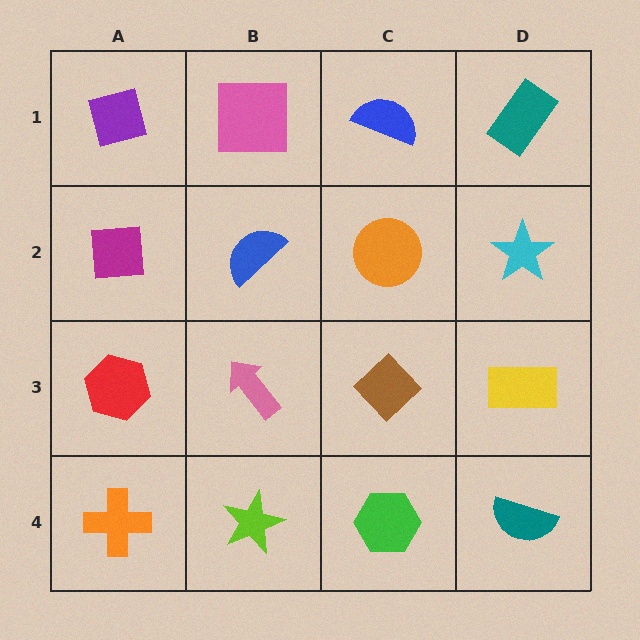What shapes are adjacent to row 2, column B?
A pink square (row 1, column B), a pink arrow (row 3, column B), a magenta square (row 2, column A), an orange circle (row 2, column C).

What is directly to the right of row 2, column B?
An orange circle.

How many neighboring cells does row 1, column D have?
2.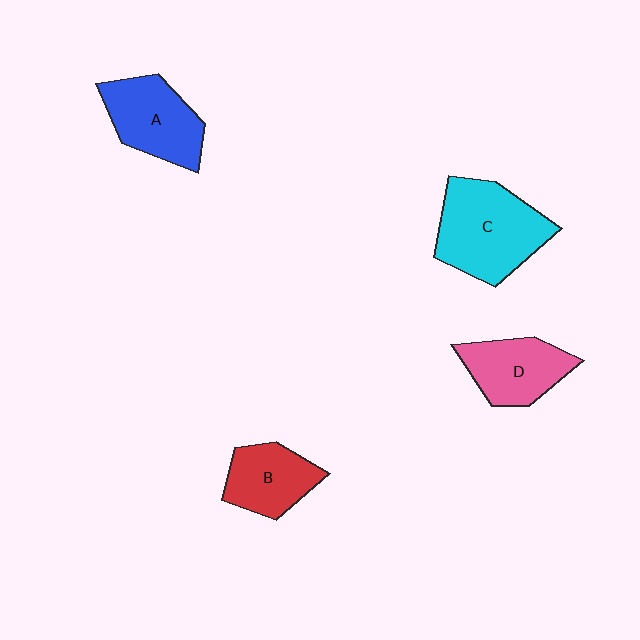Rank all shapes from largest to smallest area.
From largest to smallest: C (cyan), A (blue), D (pink), B (red).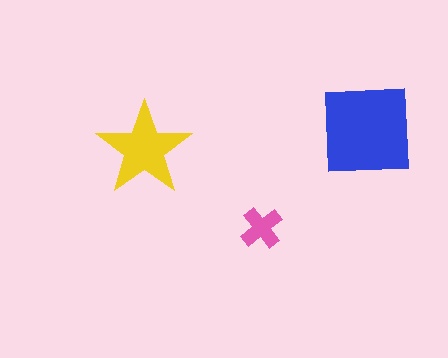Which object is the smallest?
The pink cross.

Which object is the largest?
The blue square.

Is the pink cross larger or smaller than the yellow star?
Smaller.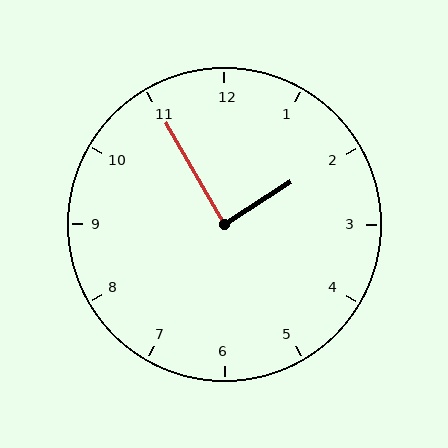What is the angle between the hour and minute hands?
Approximately 88 degrees.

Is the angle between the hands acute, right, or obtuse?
It is right.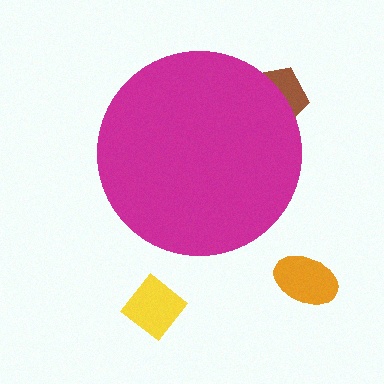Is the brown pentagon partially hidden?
Yes, the brown pentagon is partially hidden behind the magenta circle.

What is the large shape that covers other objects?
A magenta circle.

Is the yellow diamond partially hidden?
No, the yellow diamond is fully visible.